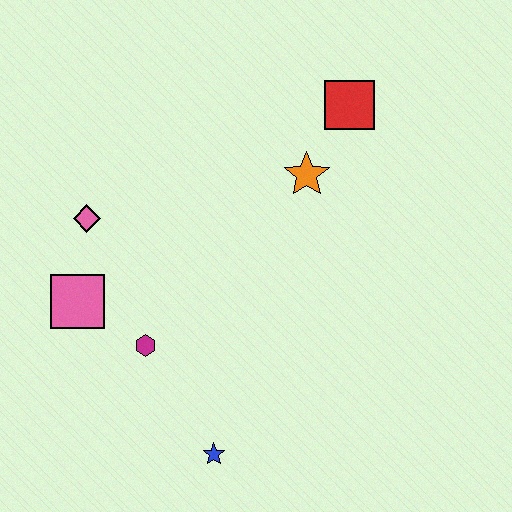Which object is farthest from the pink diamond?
The red square is farthest from the pink diamond.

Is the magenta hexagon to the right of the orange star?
No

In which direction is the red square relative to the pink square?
The red square is to the right of the pink square.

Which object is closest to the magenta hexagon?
The pink square is closest to the magenta hexagon.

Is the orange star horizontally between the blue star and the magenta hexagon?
No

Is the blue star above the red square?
No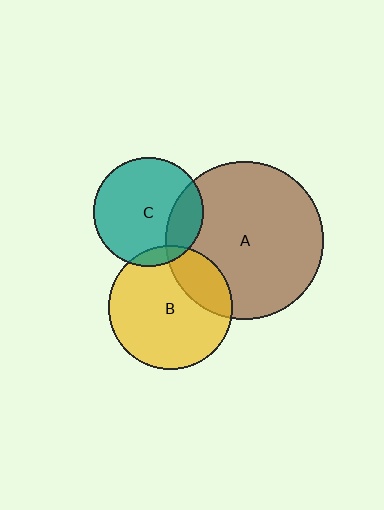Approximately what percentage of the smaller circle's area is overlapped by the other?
Approximately 10%.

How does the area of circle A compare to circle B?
Approximately 1.6 times.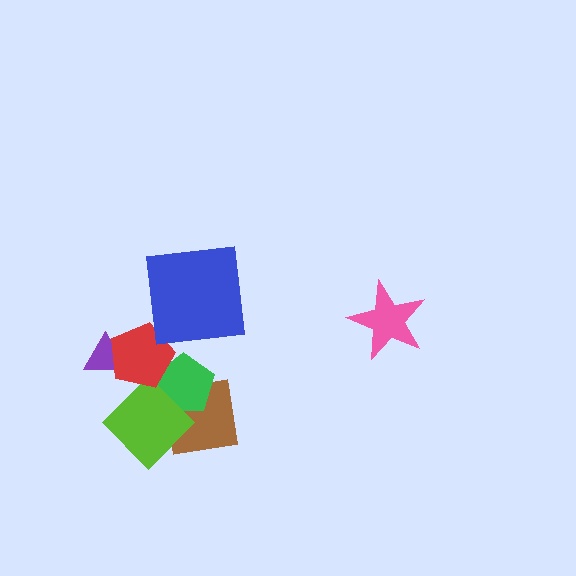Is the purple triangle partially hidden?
Yes, it is partially covered by another shape.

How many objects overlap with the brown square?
2 objects overlap with the brown square.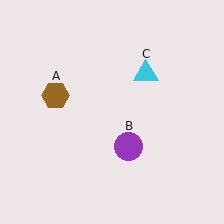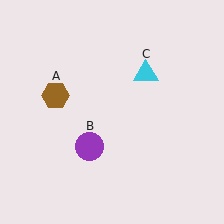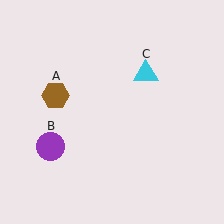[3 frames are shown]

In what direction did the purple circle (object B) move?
The purple circle (object B) moved left.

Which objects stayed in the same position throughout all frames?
Brown hexagon (object A) and cyan triangle (object C) remained stationary.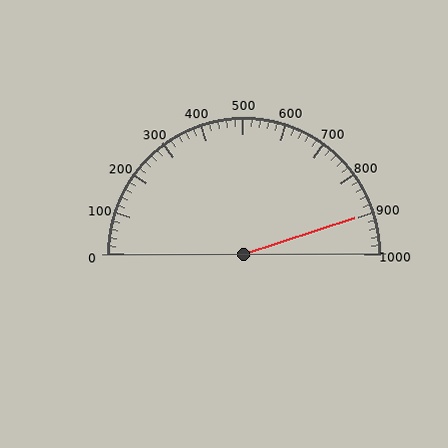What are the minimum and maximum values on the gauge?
The gauge ranges from 0 to 1000.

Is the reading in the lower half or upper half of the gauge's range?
The reading is in the upper half of the range (0 to 1000).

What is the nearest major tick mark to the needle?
The nearest major tick mark is 900.